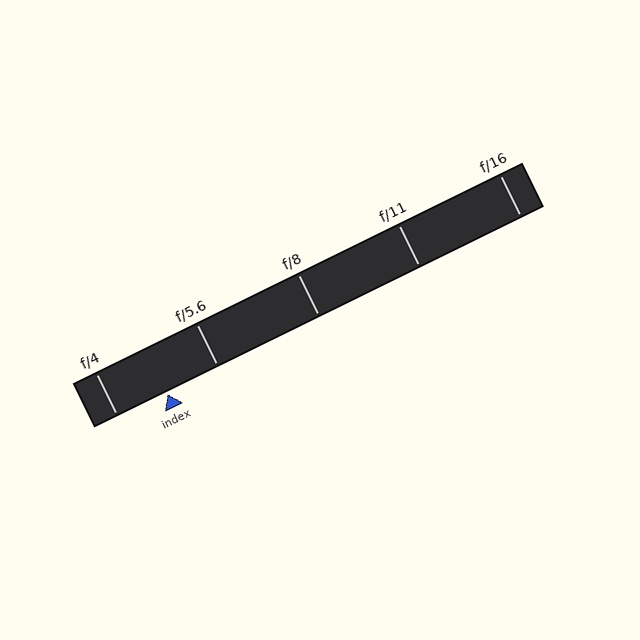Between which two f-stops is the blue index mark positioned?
The index mark is between f/4 and f/5.6.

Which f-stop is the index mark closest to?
The index mark is closest to f/4.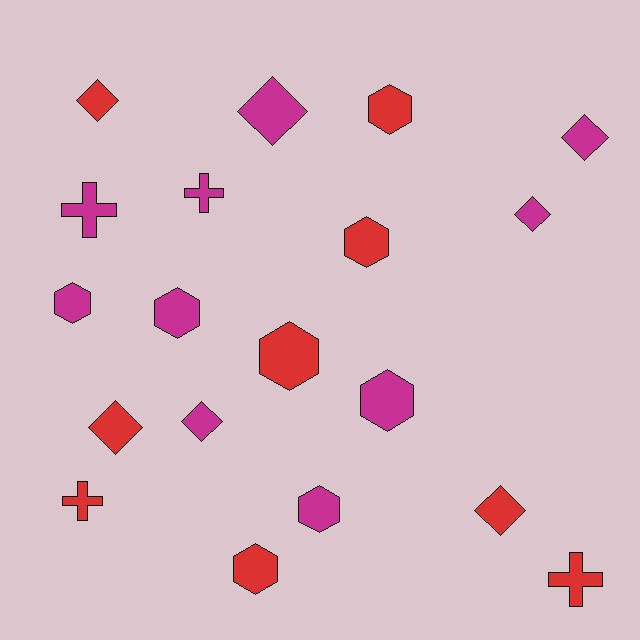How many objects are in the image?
There are 19 objects.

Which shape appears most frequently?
Hexagon, with 8 objects.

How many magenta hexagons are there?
There are 4 magenta hexagons.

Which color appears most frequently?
Magenta, with 10 objects.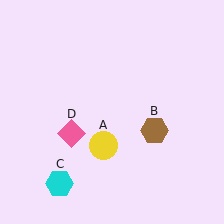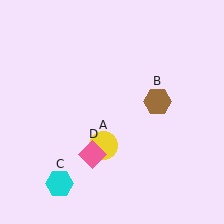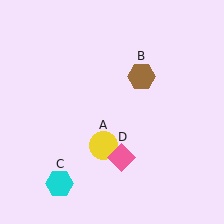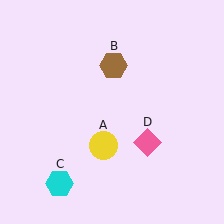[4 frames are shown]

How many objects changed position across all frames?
2 objects changed position: brown hexagon (object B), pink diamond (object D).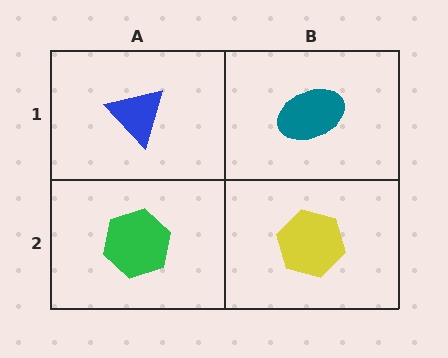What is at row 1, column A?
A blue triangle.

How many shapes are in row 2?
2 shapes.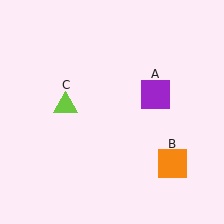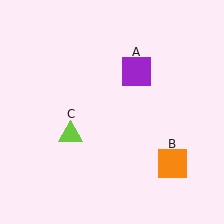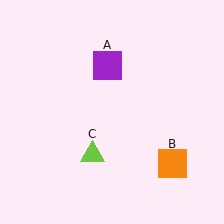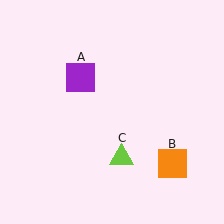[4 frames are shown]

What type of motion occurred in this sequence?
The purple square (object A), lime triangle (object C) rotated counterclockwise around the center of the scene.